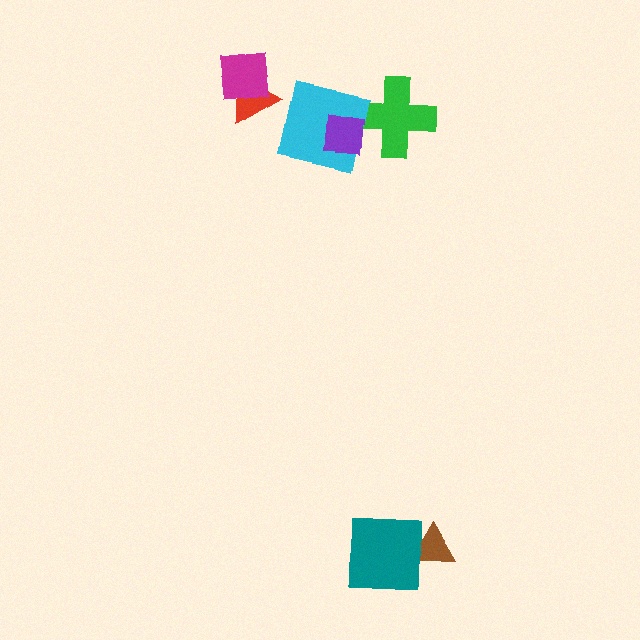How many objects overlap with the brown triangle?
1 object overlaps with the brown triangle.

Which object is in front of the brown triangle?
The teal square is in front of the brown triangle.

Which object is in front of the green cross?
The purple square is in front of the green cross.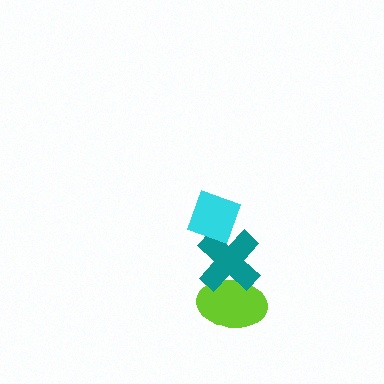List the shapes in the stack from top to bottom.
From top to bottom: the cyan diamond, the teal cross, the lime ellipse.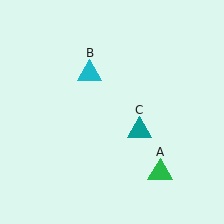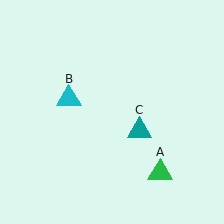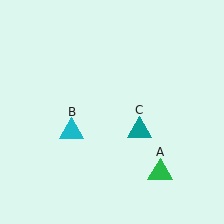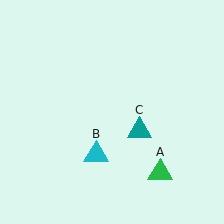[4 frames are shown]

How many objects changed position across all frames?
1 object changed position: cyan triangle (object B).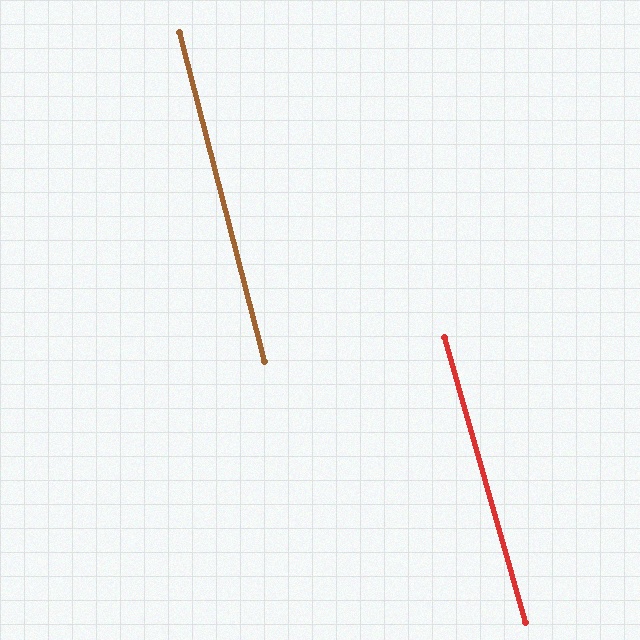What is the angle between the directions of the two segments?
Approximately 1 degree.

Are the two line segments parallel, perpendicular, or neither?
Parallel — their directions differ by only 1.4°.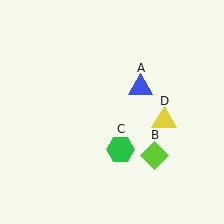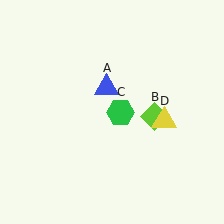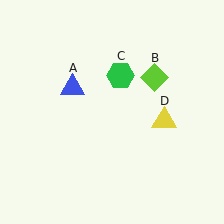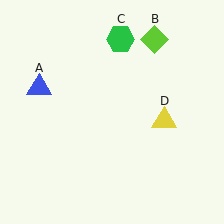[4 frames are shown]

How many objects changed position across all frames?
3 objects changed position: blue triangle (object A), lime diamond (object B), green hexagon (object C).